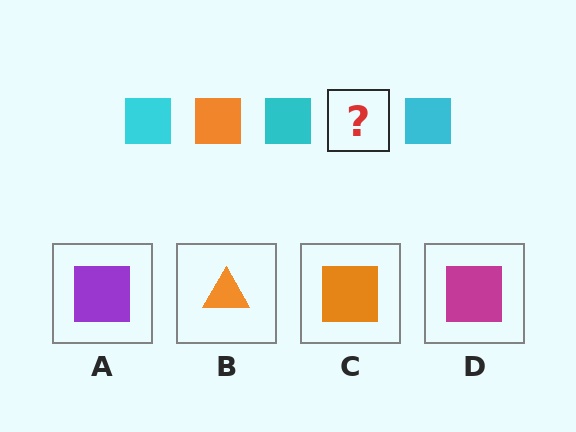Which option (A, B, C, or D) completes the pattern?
C.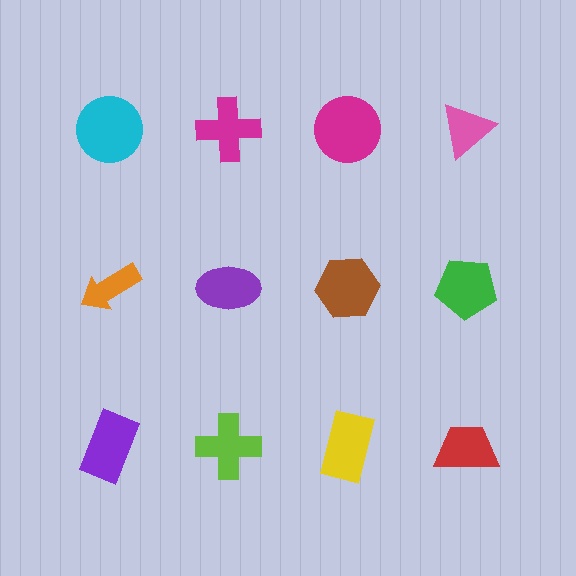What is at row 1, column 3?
A magenta circle.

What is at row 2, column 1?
An orange arrow.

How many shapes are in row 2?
4 shapes.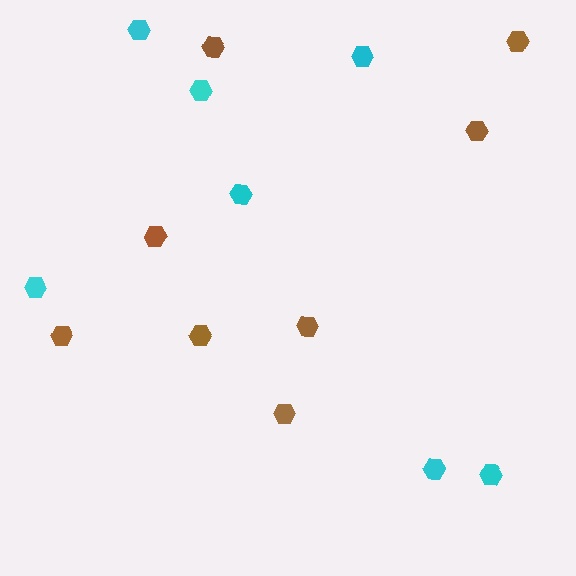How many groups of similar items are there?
There are 2 groups: one group of cyan hexagons (7) and one group of brown hexagons (8).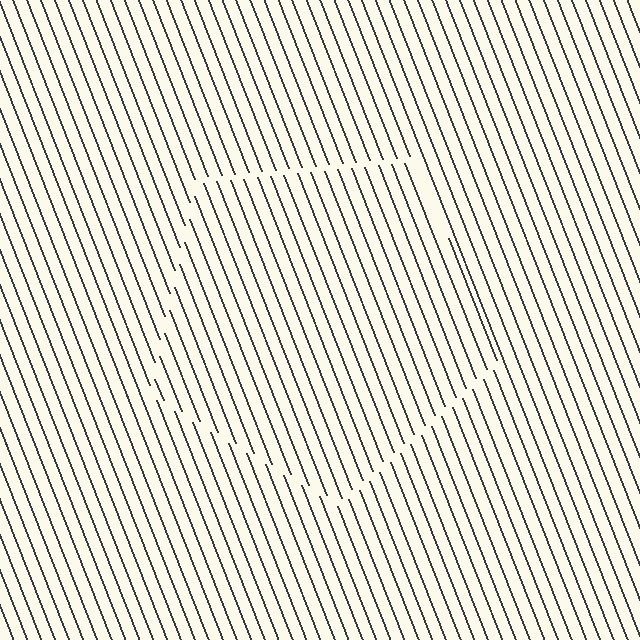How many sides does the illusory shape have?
5 sides — the line-ends trace a pentagon.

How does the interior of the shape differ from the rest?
The interior of the shape contains the same grating, shifted by half a period — the contour is defined by the phase discontinuity where line-ends from the inner and outer gratings abut.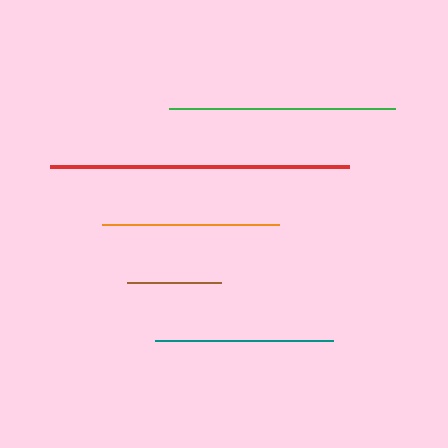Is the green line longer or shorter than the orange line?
The green line is longer than the orange line.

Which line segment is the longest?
The red line is the longest at approximately 299 pixels.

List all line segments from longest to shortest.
From longest to shortest: red, green, teal, orange, brown.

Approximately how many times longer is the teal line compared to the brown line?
The teal line is approximately 1.9 times the length of the brown line.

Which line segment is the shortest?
The brown line is the shortest at approximately 94 pixels.